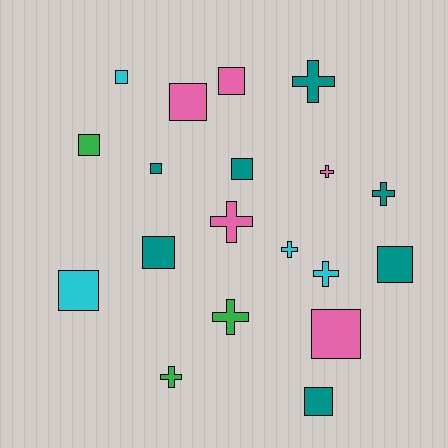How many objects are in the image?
There are 19 objects.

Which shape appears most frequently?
Square, with 11 objects.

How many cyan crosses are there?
There are 2 cyan crosses.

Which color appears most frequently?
Teal, with 7 objects.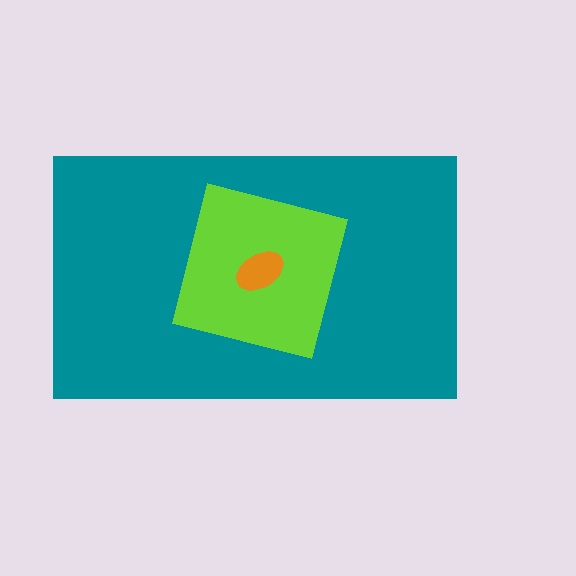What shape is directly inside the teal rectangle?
The lime square.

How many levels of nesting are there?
3.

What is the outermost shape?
The teal rectangle.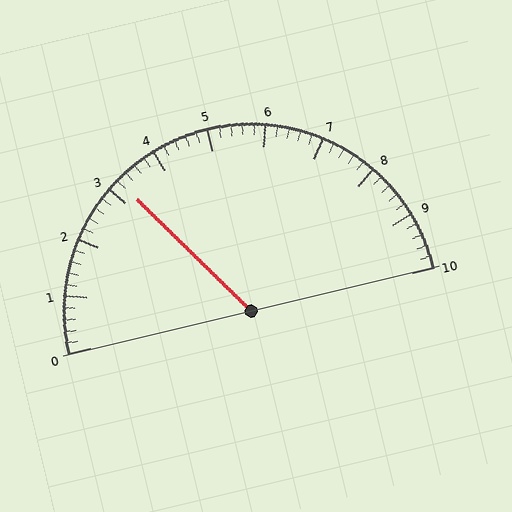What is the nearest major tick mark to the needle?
The nearest major tick mark is 3.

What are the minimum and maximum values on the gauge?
The gauge ranges from 0 to 10.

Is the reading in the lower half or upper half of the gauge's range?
The reading is in the lower half of the range (0 to 10).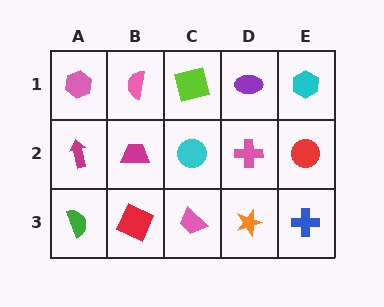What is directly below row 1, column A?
A magenta arrow.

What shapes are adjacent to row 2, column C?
A lime square (row 1, column C), a pink trapezoid (row 3, column C), a magenta trapezoid (row 2, column B), a pink cross (row 2, column D).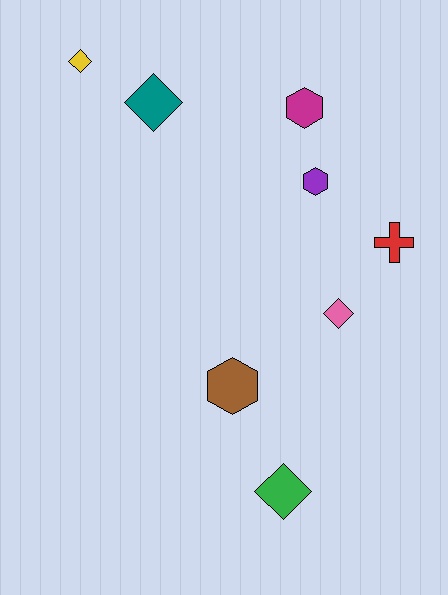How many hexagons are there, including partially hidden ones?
There are 3 hexagons.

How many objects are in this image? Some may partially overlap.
There are 8 objects.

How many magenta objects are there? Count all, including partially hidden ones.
There is 1 magenta object.